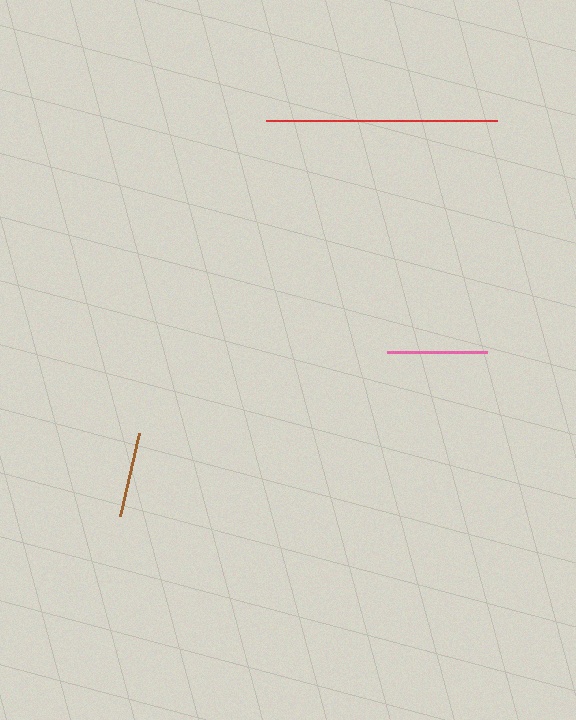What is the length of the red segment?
The red segment is approximately 231 pixels long.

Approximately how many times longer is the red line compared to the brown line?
The red line is approximately 2.7 times the length of the brown line.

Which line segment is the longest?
The red line is the longest at approximately 231 pixels.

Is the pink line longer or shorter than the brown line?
The pink line is longer than the brown line.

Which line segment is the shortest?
The brown line is the shortest at approximately 85 pixels.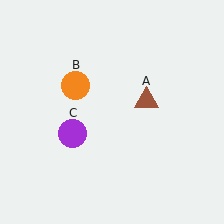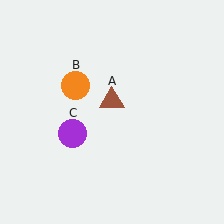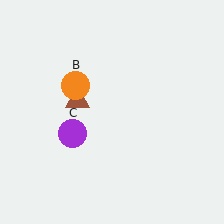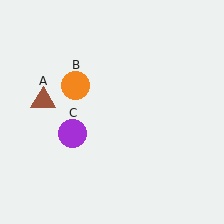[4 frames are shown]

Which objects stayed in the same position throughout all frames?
Orange circle (object B) and purple circle (object C) remained stationary.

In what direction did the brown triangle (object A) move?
The brown triangle (object A) moved left.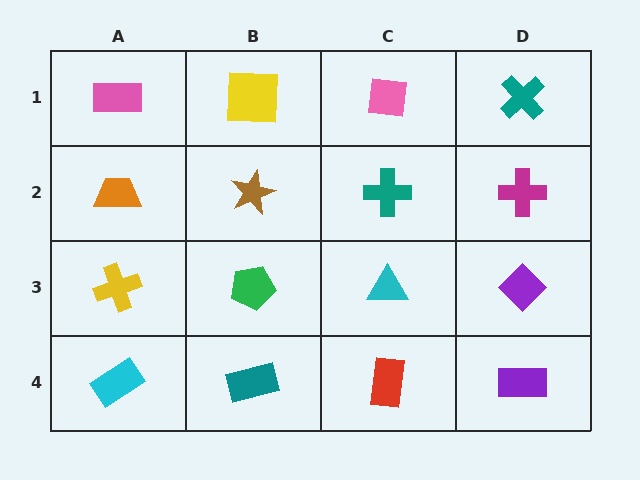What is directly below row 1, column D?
A magenta cross.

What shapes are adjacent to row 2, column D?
A teal cross (row 1, column D), a purple diamond (row 3, column D), a teal cross (row 2, column C).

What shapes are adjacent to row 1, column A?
An orange trapezoid (row 2, column A), a yellow square (row 1, column B).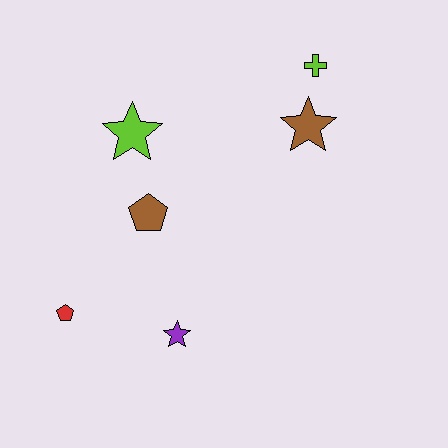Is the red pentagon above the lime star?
No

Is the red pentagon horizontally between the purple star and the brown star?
No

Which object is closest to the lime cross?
The brown star is closest to the lime cross.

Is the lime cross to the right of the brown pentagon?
Yes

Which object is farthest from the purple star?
The lime cross is farthest from the purple star.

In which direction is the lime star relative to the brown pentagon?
The lime star is above the brown pentagon.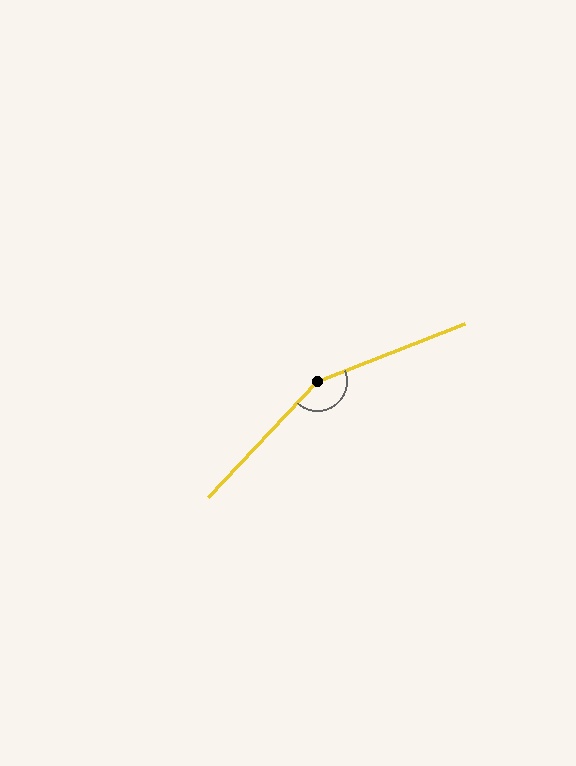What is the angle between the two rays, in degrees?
Approximately 154 degrees.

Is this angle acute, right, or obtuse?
It is obtuse.